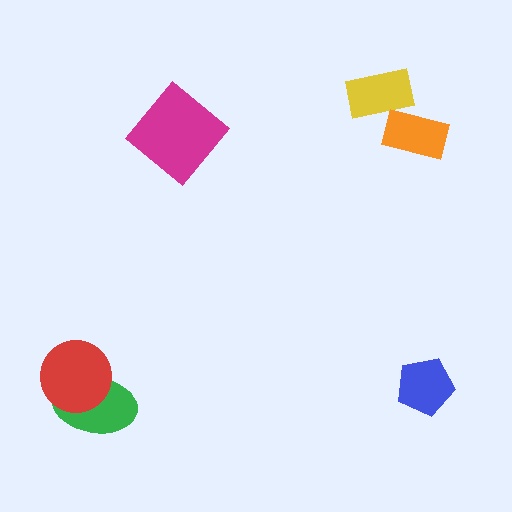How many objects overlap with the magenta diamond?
0 objects overlap with the magenta diamond.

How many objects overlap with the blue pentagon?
0 objects overlap with the blue pentagon.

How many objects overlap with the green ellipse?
1 object overlaps with the green ellipse.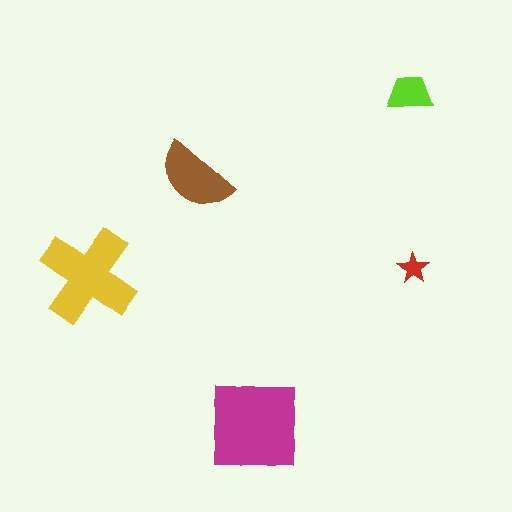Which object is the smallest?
The red star.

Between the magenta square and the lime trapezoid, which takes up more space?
The magenta square.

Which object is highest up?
The lime trapezoid is topmost.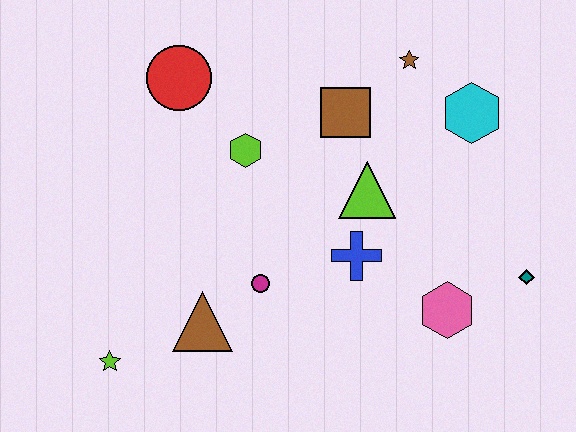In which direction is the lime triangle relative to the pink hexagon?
The lime triangle is above the pink hexagon.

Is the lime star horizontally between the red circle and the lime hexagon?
No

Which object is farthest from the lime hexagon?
The teal diamond is farthest from the lime hexagon.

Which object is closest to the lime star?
The brown triangle is closest to the lime star.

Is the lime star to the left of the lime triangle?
Yes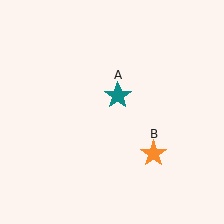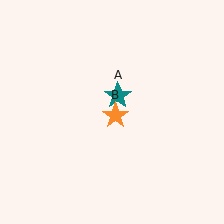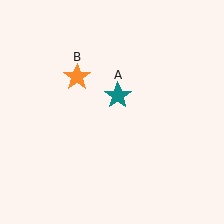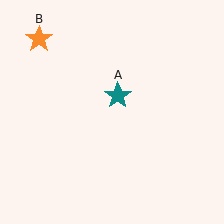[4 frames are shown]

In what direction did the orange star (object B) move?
The orange star (object B) moved up and to the left.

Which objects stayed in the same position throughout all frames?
Teal star (object A) remained stationary.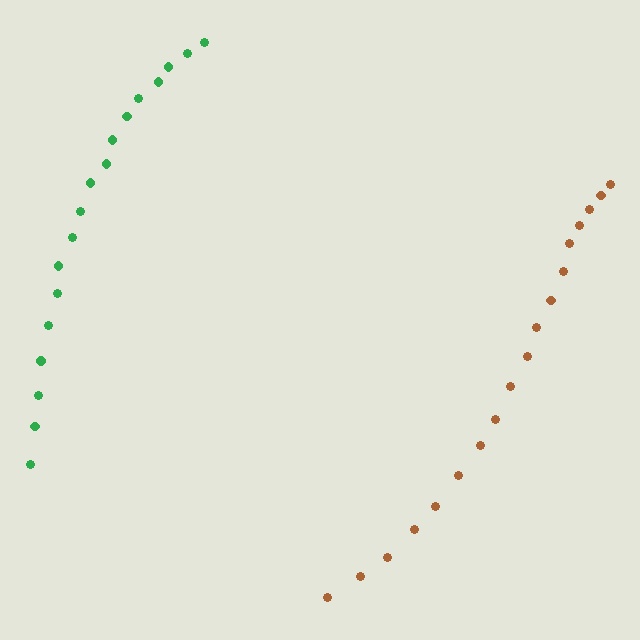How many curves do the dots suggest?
There are 2 distinct paths.